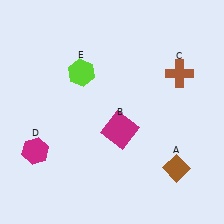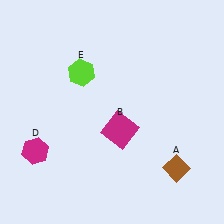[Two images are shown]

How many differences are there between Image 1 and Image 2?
There is 1 difference between the two images.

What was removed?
The brown cross (C) was removed in Image 2.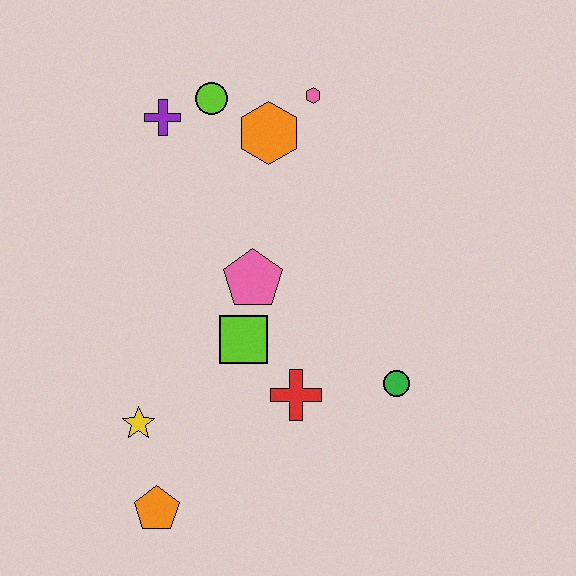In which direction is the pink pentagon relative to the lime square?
The pink pentagon is above the lime square.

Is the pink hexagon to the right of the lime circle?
Yes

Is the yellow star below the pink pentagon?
Yes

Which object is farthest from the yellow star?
The pink hexagon is farthest from the yellow star.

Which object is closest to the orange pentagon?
The yellow star is closest to the orange pentagon.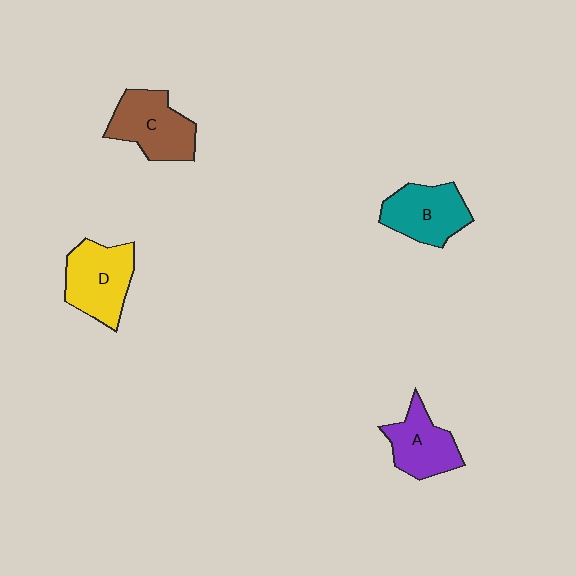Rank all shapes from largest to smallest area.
From largest to smallest: D (yellow), C (brown), B (teal), A (purple).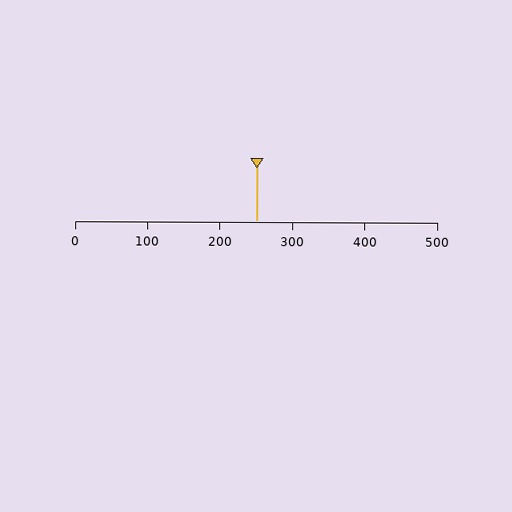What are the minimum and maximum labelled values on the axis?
The axis runs from 0 to 500.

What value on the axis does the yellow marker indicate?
The marker indicates approximately 250.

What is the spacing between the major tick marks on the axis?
The major ticks are spaced 100 apart.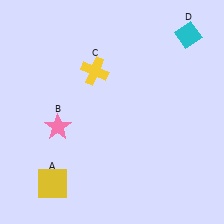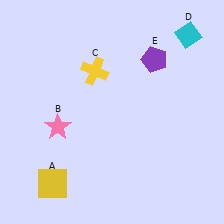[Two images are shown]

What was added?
A purple pentagon (E) was added in Image 2.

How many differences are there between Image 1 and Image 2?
There is 1 difference between the two images.